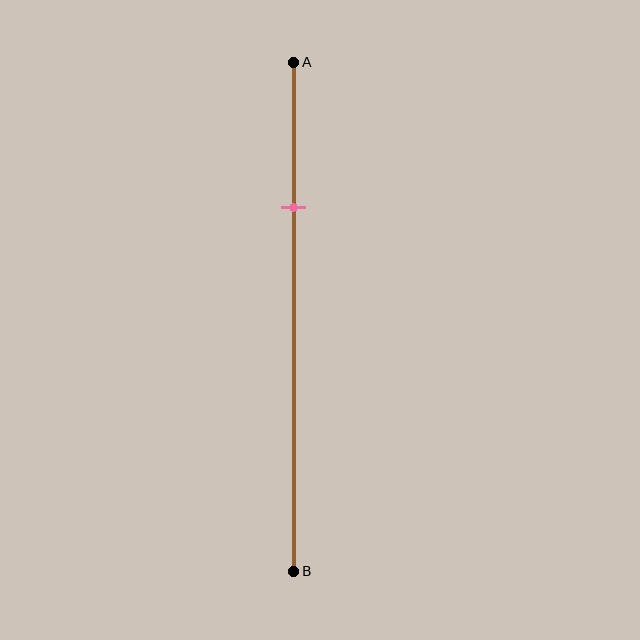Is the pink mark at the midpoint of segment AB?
No, the mark is at about 30% from A, not at the 50% midpoint.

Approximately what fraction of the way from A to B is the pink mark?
The pink mark is approximately 30% of the way from A to B.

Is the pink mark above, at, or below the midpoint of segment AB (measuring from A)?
The pink mark is above the midpoint of segment AB.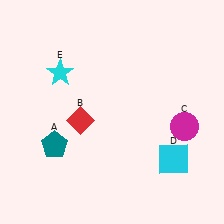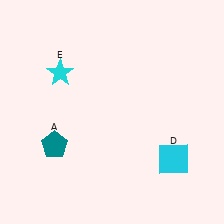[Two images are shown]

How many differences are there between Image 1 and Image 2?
There are 2 differences between the two images.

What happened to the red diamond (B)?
The red diamond (B) was removed in Image 2. It was in the bottom-left area of Image 1.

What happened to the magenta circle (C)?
The magenta circle (C) was removed in Image 2. It was in the bottom-right area of Image 1.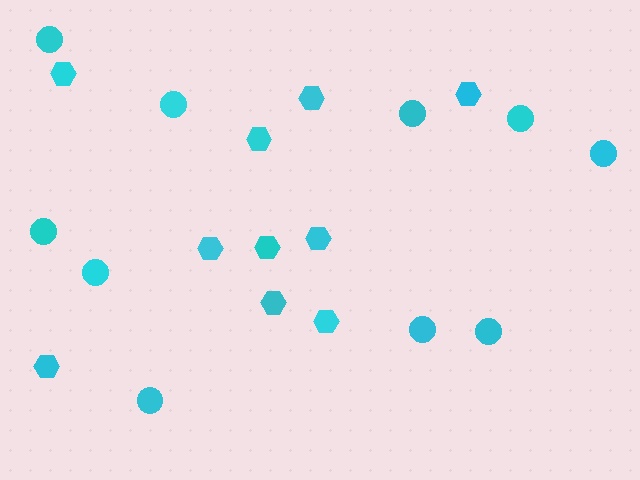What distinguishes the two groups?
There are 2 groups: one group of circles (10) and one group of hexagons (10).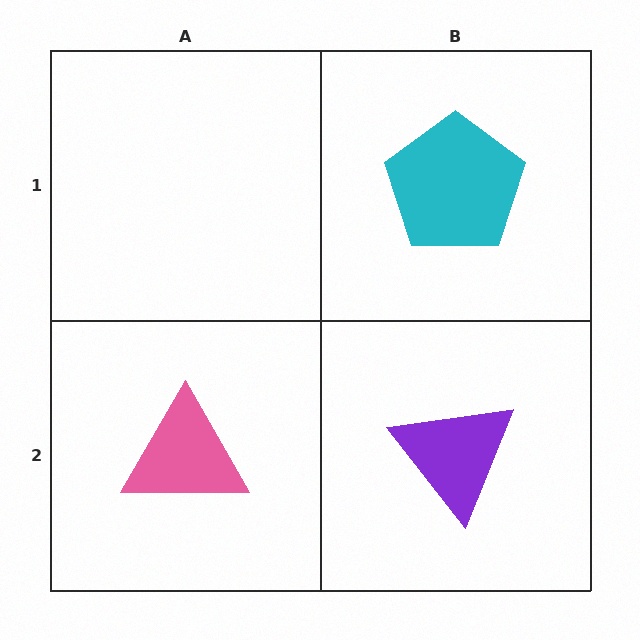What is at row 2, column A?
A pink triangle.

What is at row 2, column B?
A purple triangle.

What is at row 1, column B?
A cyan pentagon.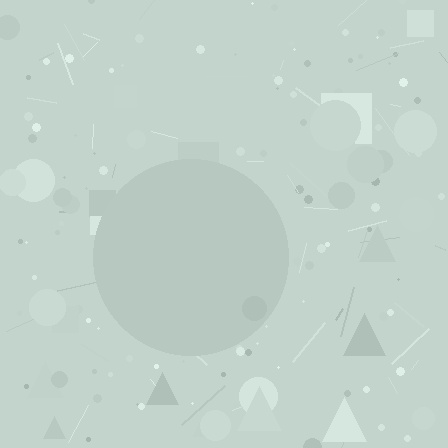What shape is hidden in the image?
A circle is hidden in the image.